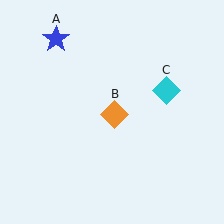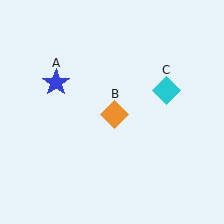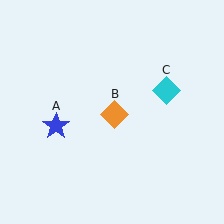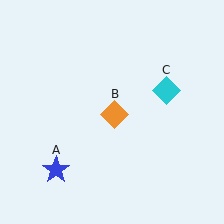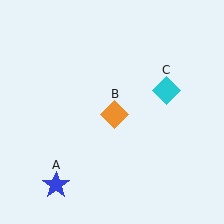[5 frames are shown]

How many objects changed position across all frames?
1 object changed position: blue star (object A).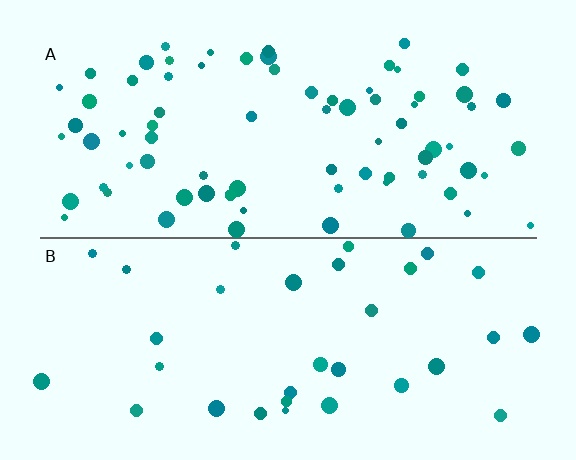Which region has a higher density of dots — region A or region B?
A (the top).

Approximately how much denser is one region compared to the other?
Approximately 2.3× — region A over region B.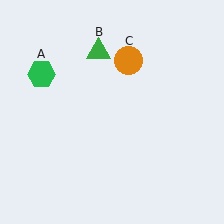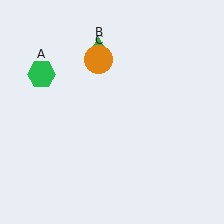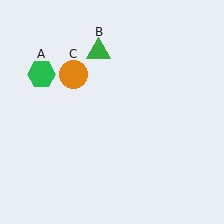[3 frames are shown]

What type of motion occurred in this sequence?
The orange circle (object C) rotated counterclockwise around the center of the scene.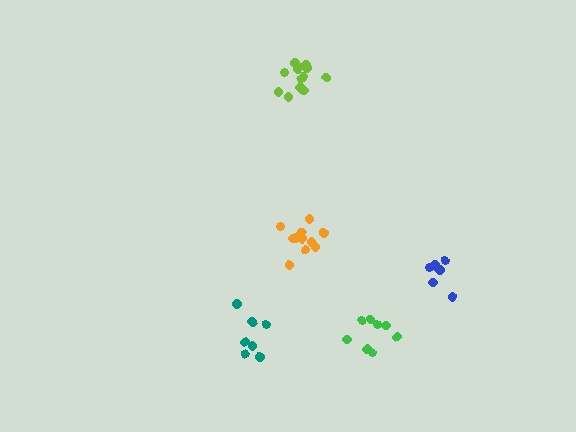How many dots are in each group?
Group 1: 7 dots, Group 2: 12 dots, Group 3: 8 dots, Group 4: 7 dots, Group 5: 13 dots (47 total).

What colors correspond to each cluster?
The clusters are colored: teal, orange, green, blue, lime.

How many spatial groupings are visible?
There are 5 spatial groupings.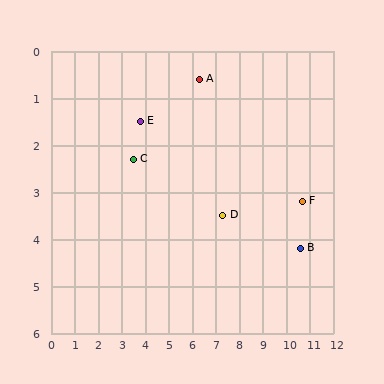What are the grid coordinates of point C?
Point C is at approximately (3.5, 2.3).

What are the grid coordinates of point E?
Point E is at approximately (3.8, 1.5).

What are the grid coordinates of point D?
Point D is at approximately (7.3, 3.5).